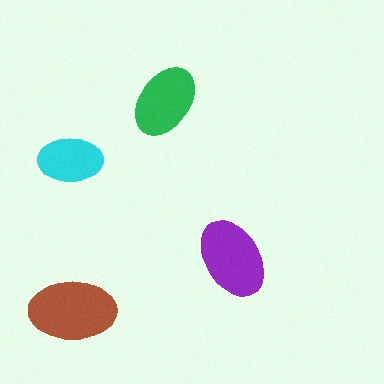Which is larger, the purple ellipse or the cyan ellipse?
The purple one.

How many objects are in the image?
There are 4 objects in the image.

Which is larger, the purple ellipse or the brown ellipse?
The brown one.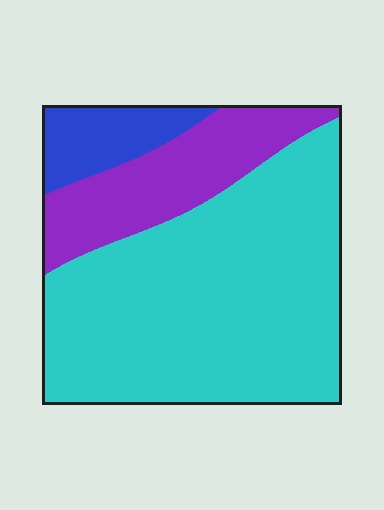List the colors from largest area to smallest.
From largest to smallest: cyan, purple, blue.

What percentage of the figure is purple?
Purple takes up about one fifth (1/5) of the figure.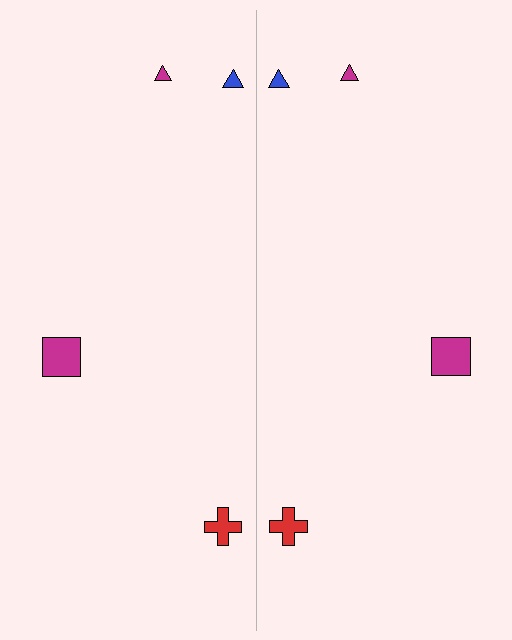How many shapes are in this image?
There are 8 shapes in this image.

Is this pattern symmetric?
Yes, this pattern has bilateral (reflection) symmetry.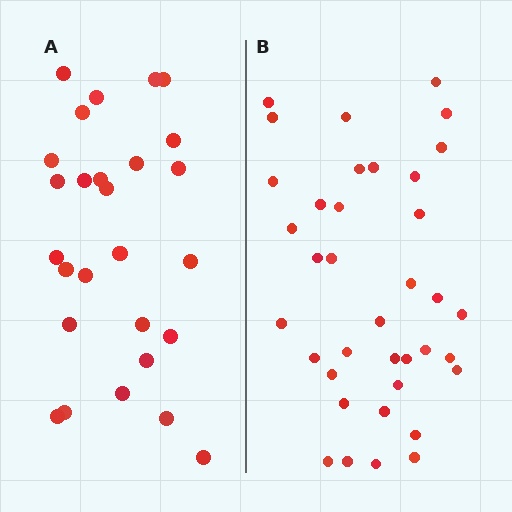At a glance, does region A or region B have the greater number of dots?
Region B (the right region) has more dots.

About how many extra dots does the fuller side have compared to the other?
Region B has roughly 10 or so more dots than region A.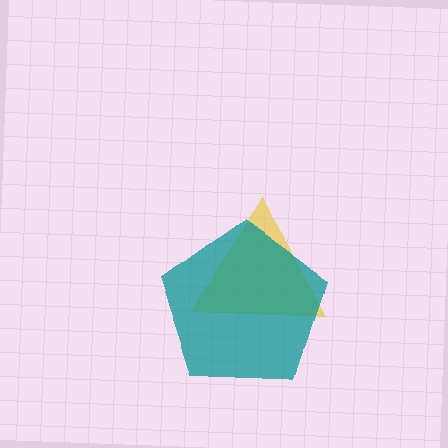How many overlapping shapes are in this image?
There are 2 overlapping shapes in the image.